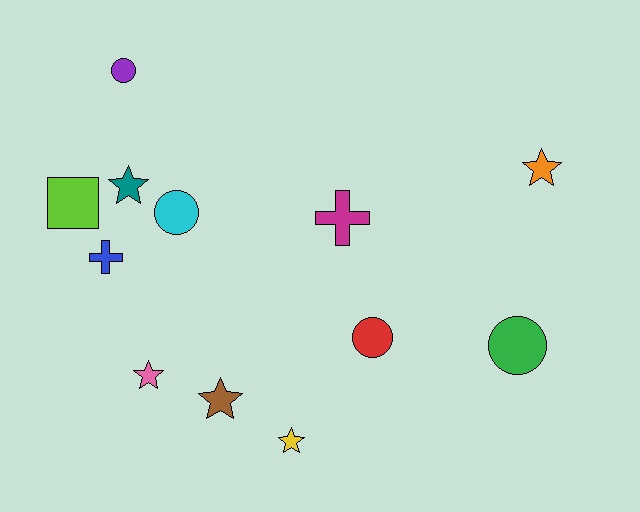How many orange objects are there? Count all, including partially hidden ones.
There is 1 orange object.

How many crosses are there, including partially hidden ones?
There are 2 crosses.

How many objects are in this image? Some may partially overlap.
There are 12 objects.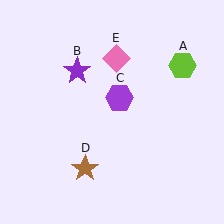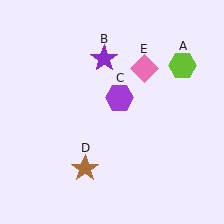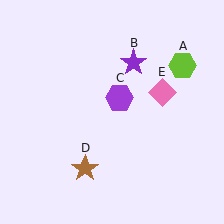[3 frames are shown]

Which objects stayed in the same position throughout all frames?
Lime hexagon (object A) and purple hexagon (object C) and brown star (object D) remained stationary.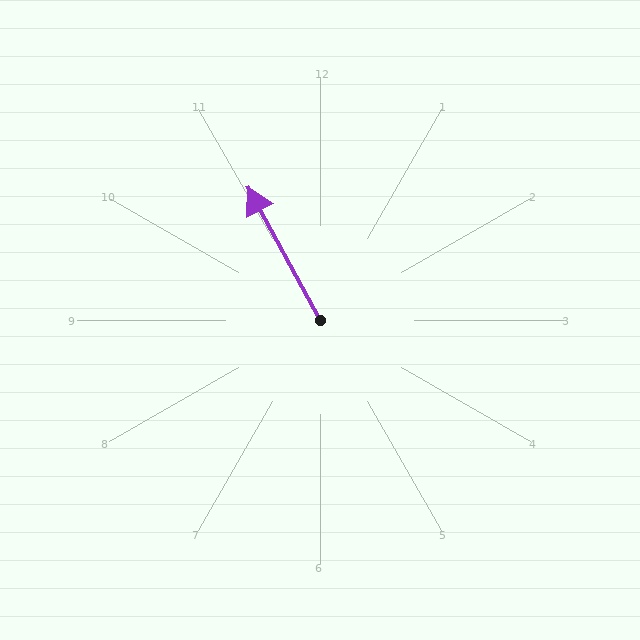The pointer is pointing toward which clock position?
Roughly 11 o'clock.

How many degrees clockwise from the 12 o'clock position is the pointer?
Approximately 331 degrees.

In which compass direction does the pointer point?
Northwest.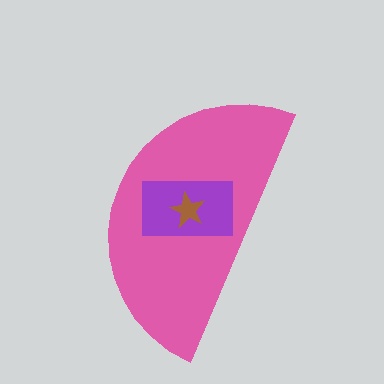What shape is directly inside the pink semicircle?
The purple rectangle.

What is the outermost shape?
The pink semicircle.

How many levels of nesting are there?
3.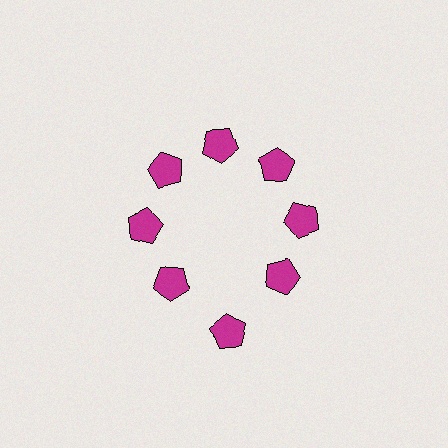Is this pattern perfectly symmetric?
No. The 8 magenta pentagons are arranged in a ring, but one element near the 6 o'clock position is pushed outward from the center, breaking the 8-fold rotational symmetry.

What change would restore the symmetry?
The symmetry would be restored by moving it inward, back onto the ring so that all 8 pentagons sit at equal angles and equal distance from the center.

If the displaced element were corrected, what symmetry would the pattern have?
It would have 8-fold rotational symmetry — the pattern would map onto itself every 45 degrees.